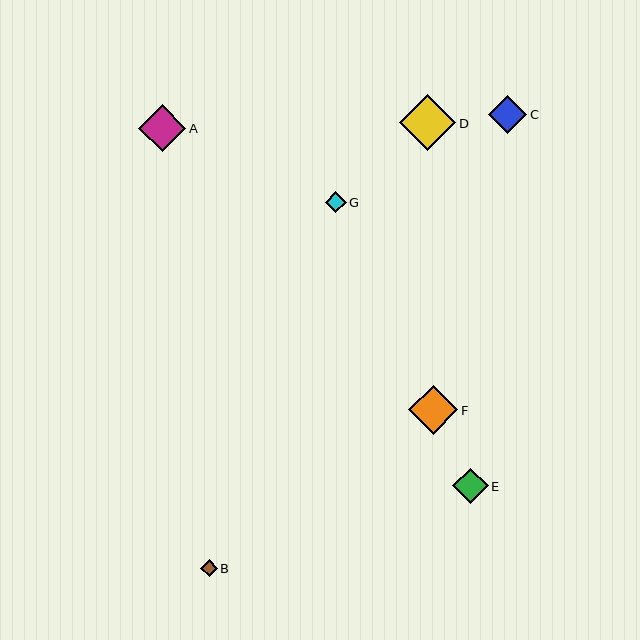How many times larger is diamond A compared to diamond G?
Diamond A is approximately 2.2 times the size of diamond G.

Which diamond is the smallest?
Diamond B is the smallest with a size of approximately 17 pixels.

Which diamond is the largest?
Diamond D is the largest with a size of approximately 56 pixels.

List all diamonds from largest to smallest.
From largest to smallest: D, F, A, C, E, G, B.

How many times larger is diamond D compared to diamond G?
Diamond D is approximately 2.7 times the size of diamond G.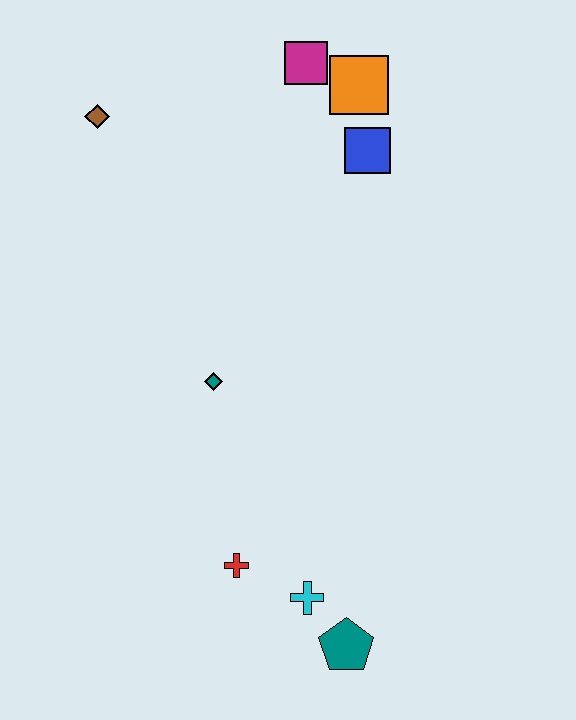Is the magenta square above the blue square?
Yes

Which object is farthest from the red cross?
The magenta square is farthest from the red cross.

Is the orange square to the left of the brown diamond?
No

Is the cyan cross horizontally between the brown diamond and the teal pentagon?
Yes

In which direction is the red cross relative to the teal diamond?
The red cross is below the teal diamond.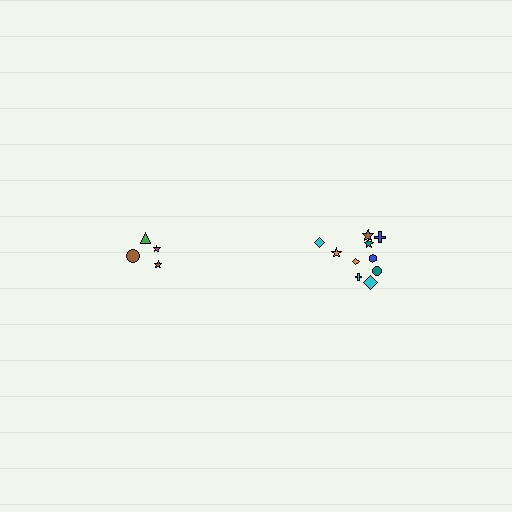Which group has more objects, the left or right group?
The right group.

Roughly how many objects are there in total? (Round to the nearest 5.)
Roughly 15 objects in total.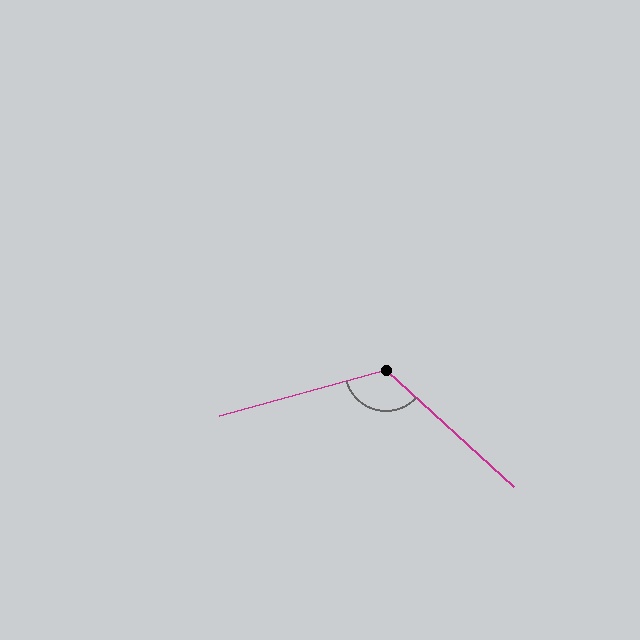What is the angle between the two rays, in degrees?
Approximately 122 degrees.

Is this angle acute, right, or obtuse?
It is obtuse.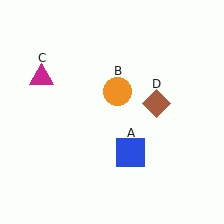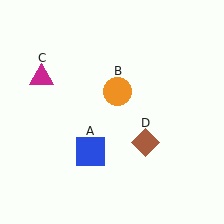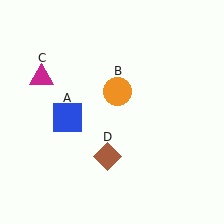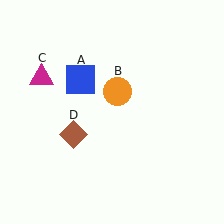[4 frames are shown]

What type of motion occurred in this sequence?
The blue square (object A), brown diamond (object D) rotated clockwise around the center of the scene.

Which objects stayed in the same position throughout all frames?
Orange circle (object B) and magenta triangle (object C) remained stationary.